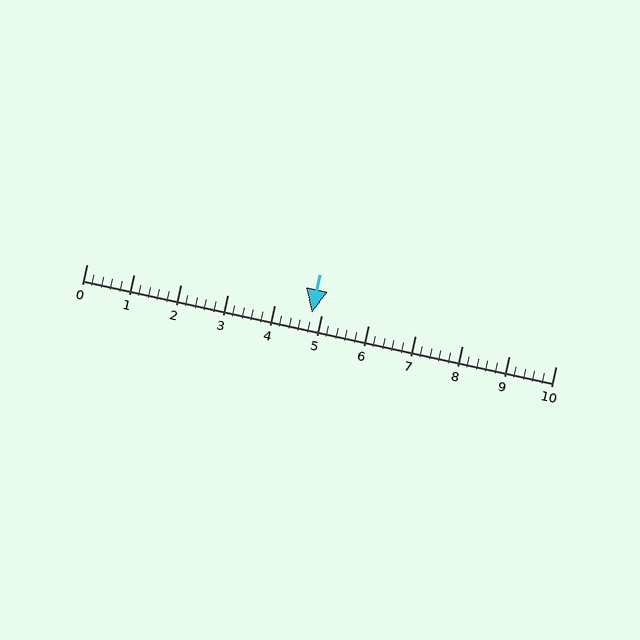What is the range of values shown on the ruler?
The ruler shows values from 0 to 10.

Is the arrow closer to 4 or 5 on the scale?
The arrow is closer to 5.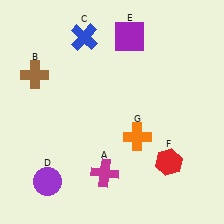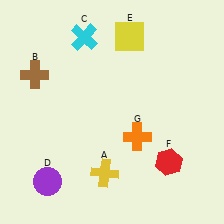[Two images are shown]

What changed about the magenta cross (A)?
In Image 1, A is magenta. In Image 2, it changed to yellow.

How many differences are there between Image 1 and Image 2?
There are 3 differences between the two images.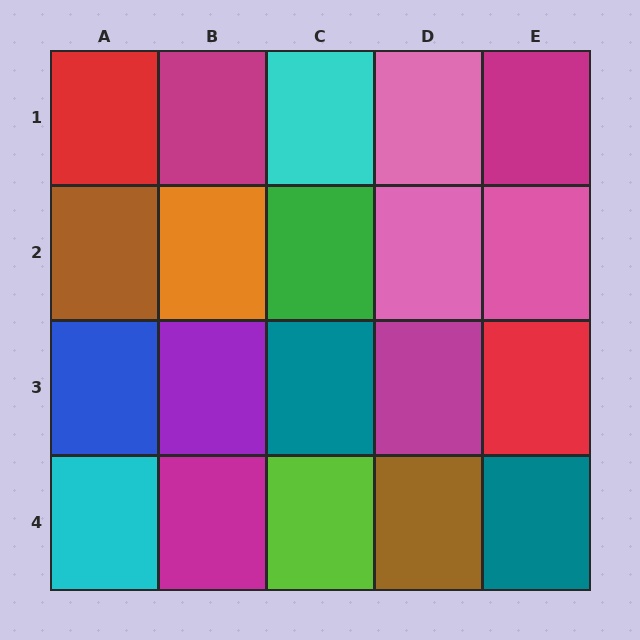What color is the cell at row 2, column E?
Pink.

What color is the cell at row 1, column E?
Magenta.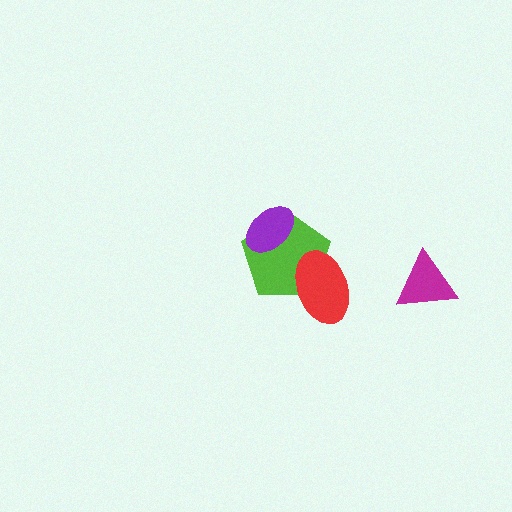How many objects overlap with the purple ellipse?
1 object overlaps with the purple ellipse.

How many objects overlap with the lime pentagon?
2 objects overlap with the lime pentagon.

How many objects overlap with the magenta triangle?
0 objects overlap with the magenta triangle.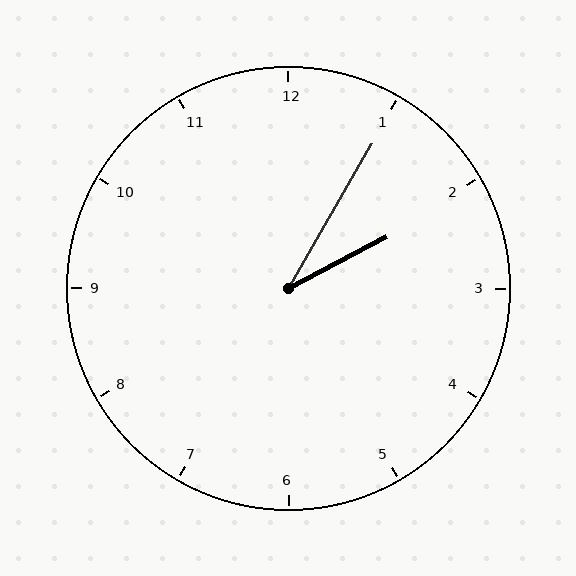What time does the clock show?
2:05.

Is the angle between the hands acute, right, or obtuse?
It is acute.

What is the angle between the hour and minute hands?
Approximately 32 degrees.